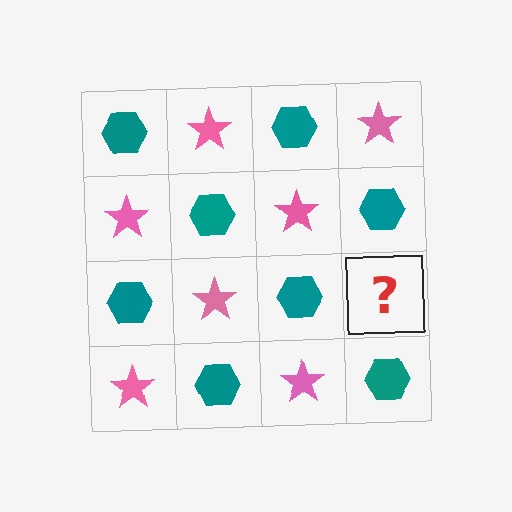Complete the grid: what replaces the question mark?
The question mark should be replaced with a pink star.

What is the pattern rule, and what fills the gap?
The rule is that it alternates teal hexagon and pink star in a checkerboard pattern. The gap should be filled with a pink star.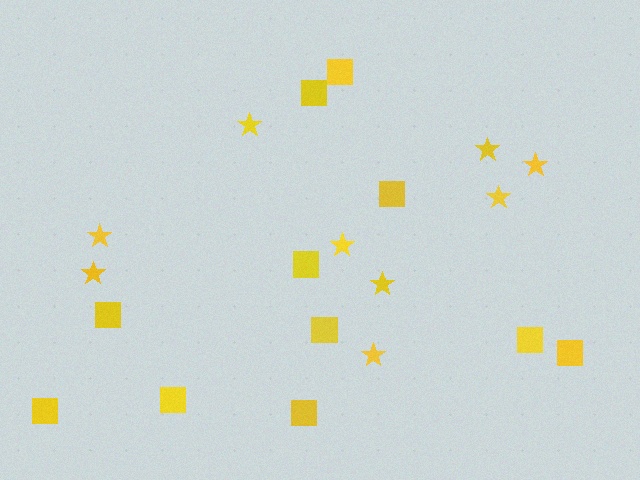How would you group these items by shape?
There are 2 groups: one group of squares (11) and one group of stars (9).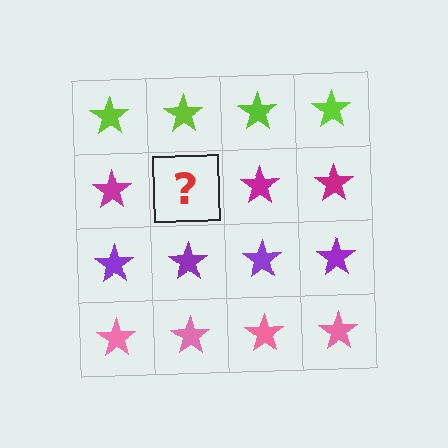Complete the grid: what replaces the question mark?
The question mark should be replaced with a magenta star.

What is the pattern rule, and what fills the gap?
The rule is that each row has a consistent color. The gap should be filled with a magenta star.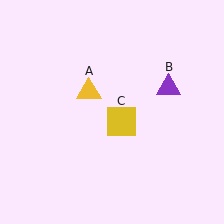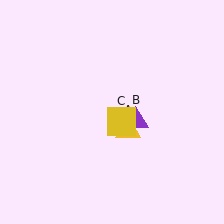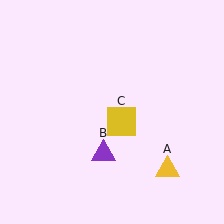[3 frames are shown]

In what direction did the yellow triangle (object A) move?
The yellow triangle (object A) moved down and to the right.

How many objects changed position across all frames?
2 objects changed position: yellow triangle (object A), purple triangle (object B).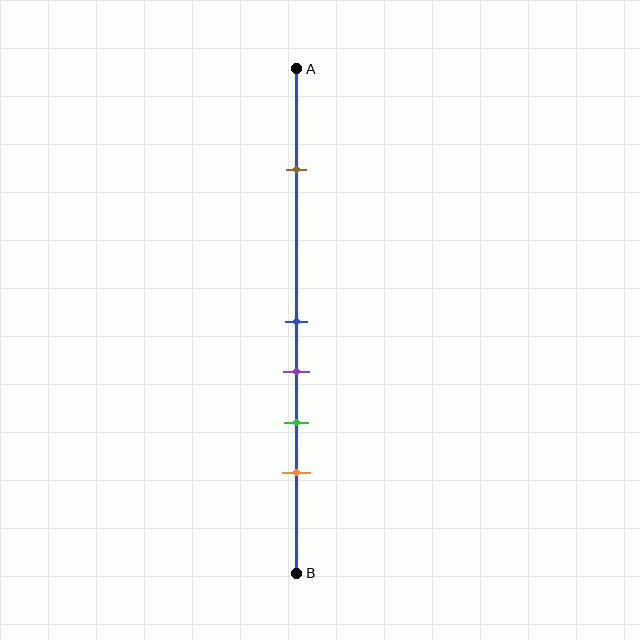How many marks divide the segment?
There are 5 marks dividing the segment.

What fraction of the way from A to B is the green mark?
The green mark is approximately 70% (0.7) of the way from A to B.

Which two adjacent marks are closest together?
The blue and purple marks are the closest adjacent pair.